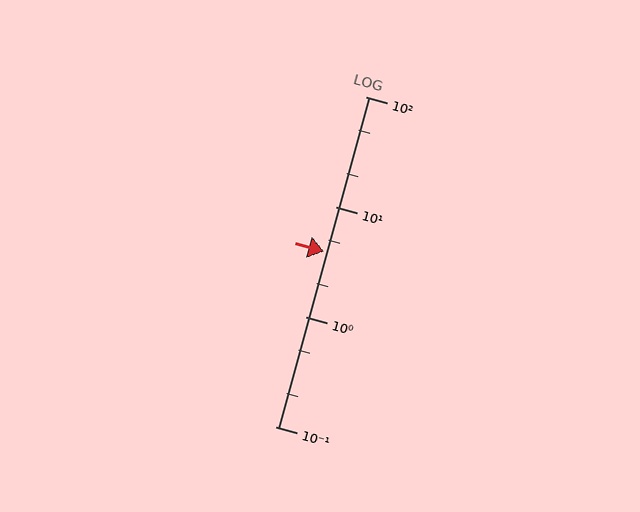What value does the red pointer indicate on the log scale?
The pointer indicates approximately 3.9.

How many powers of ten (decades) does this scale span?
The scale spans 3 decades, from 0.1 to 100.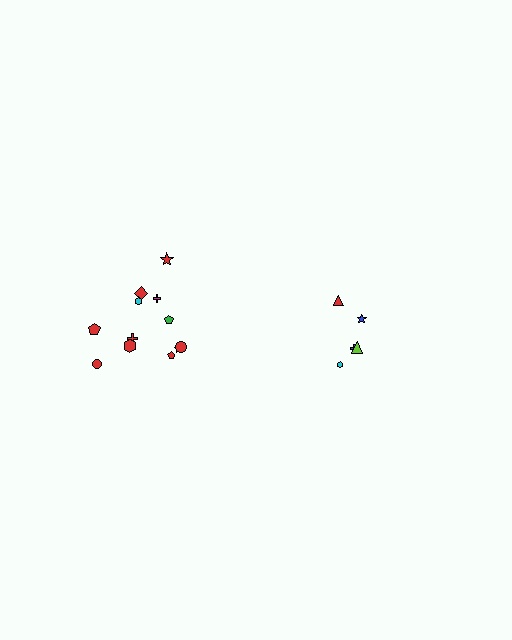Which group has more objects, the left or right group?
The left group.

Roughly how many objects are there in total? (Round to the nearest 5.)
Roughly 15 objects in total.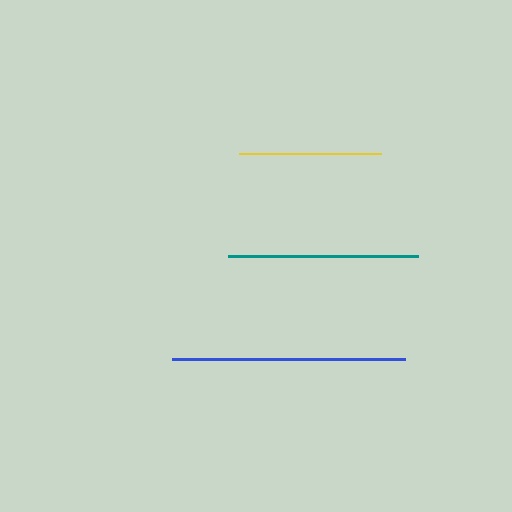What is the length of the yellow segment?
The yellow segment is approximately 141 pixels long.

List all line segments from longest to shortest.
From longest to shortest: blue, teal, yellow.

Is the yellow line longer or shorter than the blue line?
The blue line is longer than the yellow line.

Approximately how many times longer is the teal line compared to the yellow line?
The teal line is approximately 1.3 times the length of the yellow line.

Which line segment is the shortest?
The yellow line is the shortest at approximately 141 pixels.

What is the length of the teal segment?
The teal segment is approximately 190 pixels long.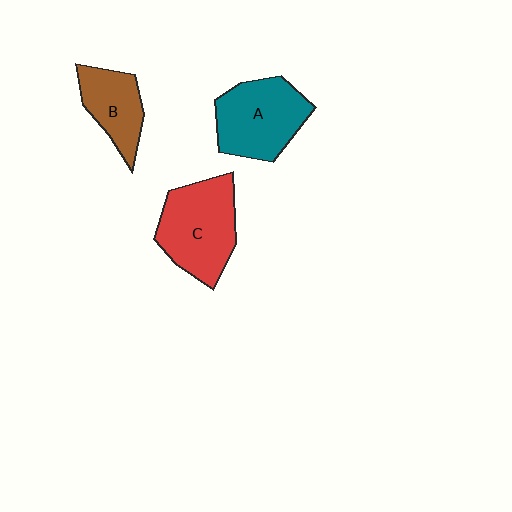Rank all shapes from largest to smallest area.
From largest to smallest: C (red), A (teal), B (brown).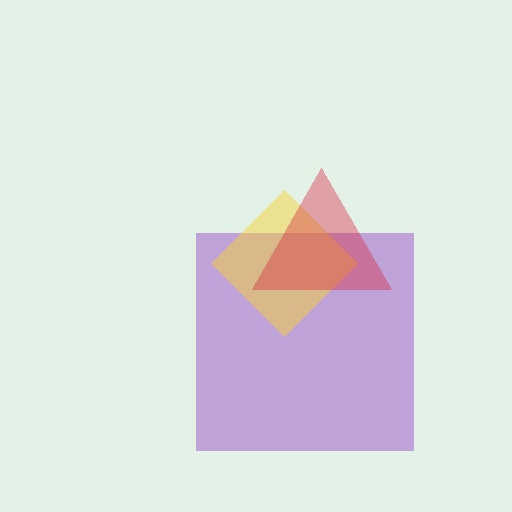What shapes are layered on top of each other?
The layered shapes are: a purple square, a yellow diamond, a red triangle.